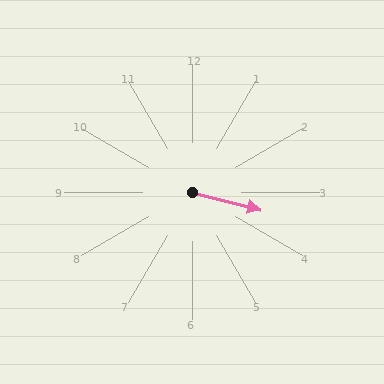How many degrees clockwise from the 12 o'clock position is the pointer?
Approximately 104 degrees.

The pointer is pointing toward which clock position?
Roughly 3 o'clock.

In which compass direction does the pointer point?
East.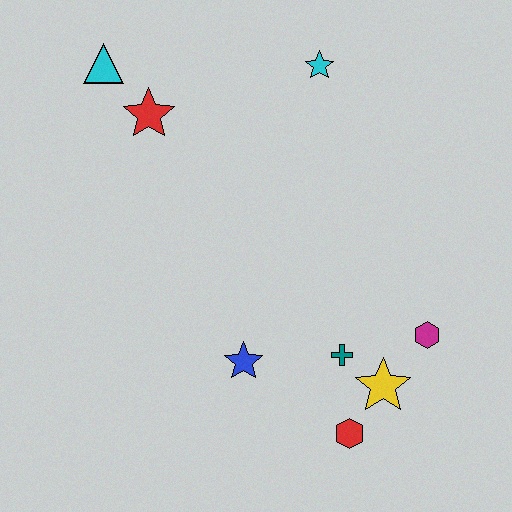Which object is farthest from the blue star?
The cyan triangle is farthest from the blue star.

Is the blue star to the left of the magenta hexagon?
Yes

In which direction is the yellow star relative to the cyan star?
The yellow star is below the cyan star.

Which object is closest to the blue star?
The teal cross is closest to the blue star.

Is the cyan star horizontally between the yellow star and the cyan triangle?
Yes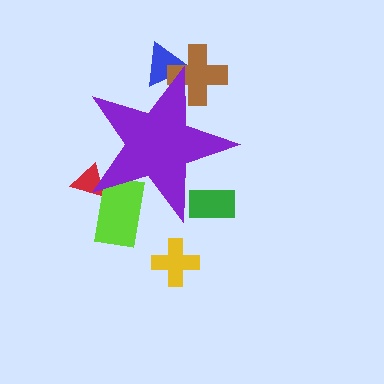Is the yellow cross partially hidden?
No, the yellow cross is fully visible.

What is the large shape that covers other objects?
A purple star.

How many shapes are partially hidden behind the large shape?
5 shapes are partially hidden.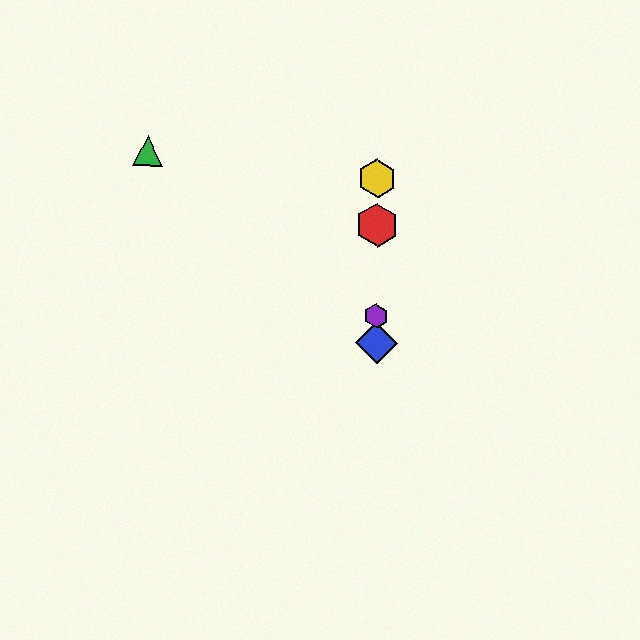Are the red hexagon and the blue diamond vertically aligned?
Yes, both are at x≈377.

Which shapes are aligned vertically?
The red hexagon, the blue diamond, the yellow hexagon, the purple hexagon are aligned vertically.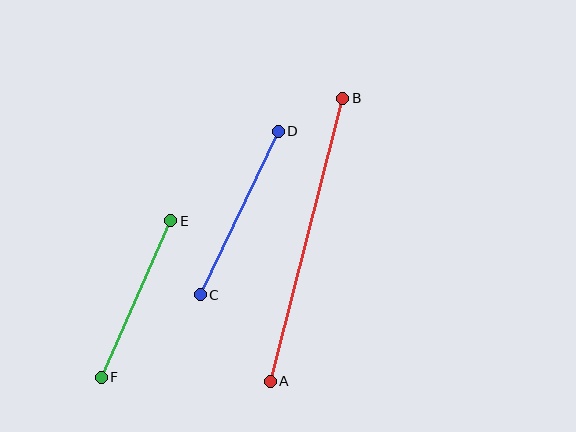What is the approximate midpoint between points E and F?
The midpoint is at approximately (136, 299) pixels.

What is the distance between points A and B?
The distance is approximately 292 pixels.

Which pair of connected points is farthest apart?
Points A and B are farthest apart.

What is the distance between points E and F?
The distance is approximately 171 pixels.